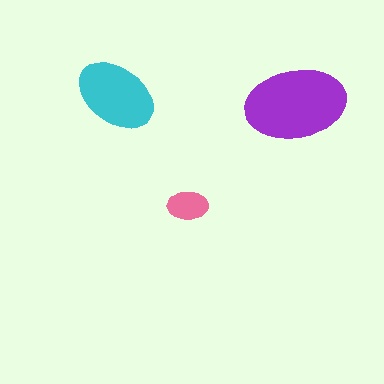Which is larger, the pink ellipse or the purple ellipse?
The purple one.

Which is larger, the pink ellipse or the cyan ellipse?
The cyan one.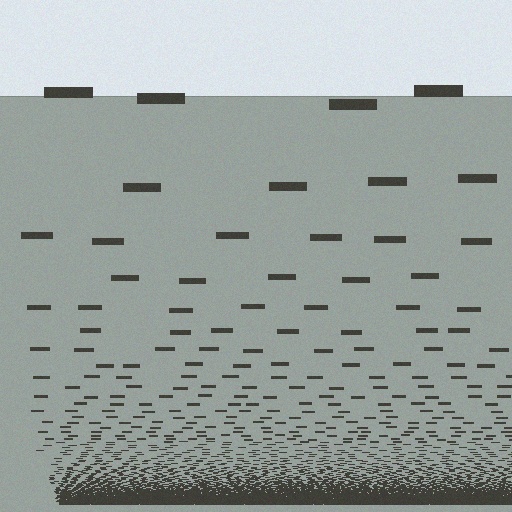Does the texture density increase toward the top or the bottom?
Density increases toward the bottom.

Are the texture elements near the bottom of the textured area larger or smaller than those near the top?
Smaller. The gradient is inverted — elements near the bottom are smaller and denser.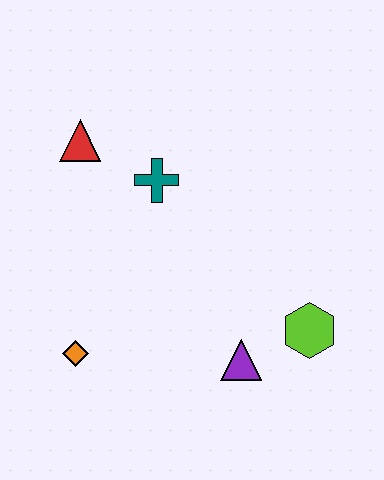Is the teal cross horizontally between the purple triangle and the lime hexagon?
No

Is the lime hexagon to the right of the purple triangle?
Yes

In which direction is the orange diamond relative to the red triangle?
The orange diamond is below the red triangle.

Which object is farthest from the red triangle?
The lime hexagon is farthest from the red triangle.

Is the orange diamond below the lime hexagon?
Yes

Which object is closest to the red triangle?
The teal cross is closest to the red triangle.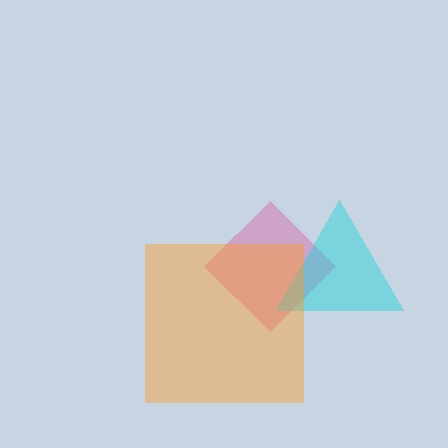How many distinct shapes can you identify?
There are 3 distinct shapes: a pink diamond, a cyan triangle, an orange square.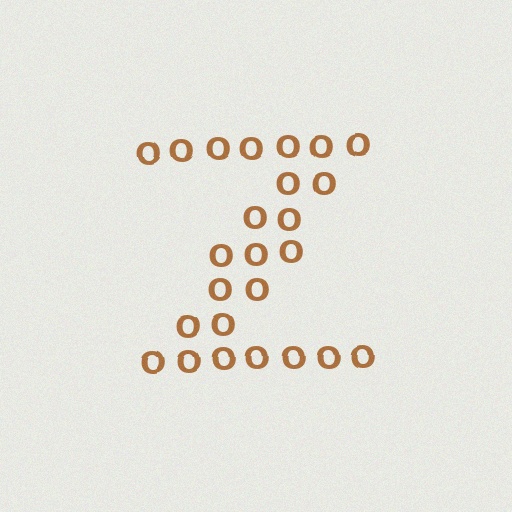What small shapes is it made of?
It is made of small letter O's.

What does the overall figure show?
The overall figure shows the letter Z.